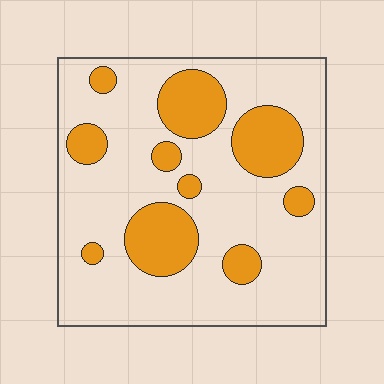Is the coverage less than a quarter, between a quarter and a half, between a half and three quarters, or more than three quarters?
Less than a quarter.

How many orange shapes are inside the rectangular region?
10.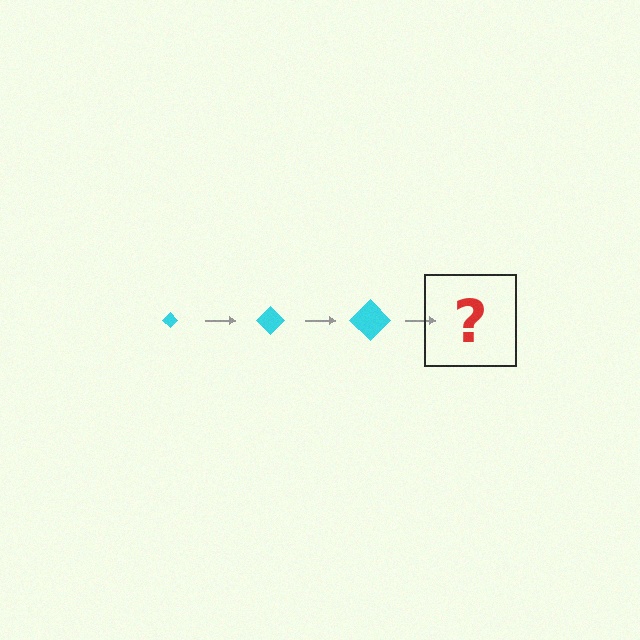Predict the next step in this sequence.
The next step is a cyan diamond, larger than the previous one.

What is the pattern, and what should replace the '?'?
The pattern is that the diamond gets progressively larger each step. The '?' should be a cyan diamond, larger than the previous one.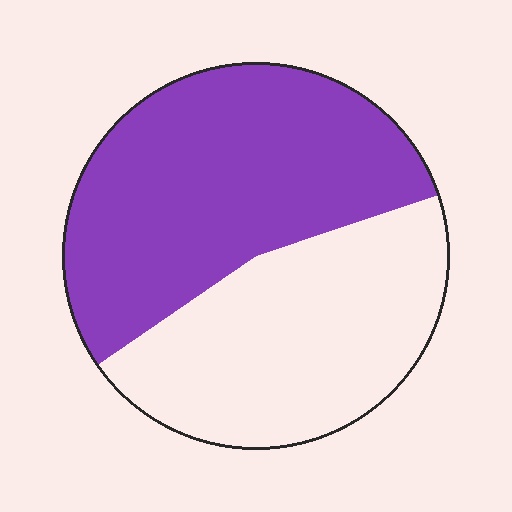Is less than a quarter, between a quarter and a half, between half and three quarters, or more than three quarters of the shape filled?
Between half and three quarters.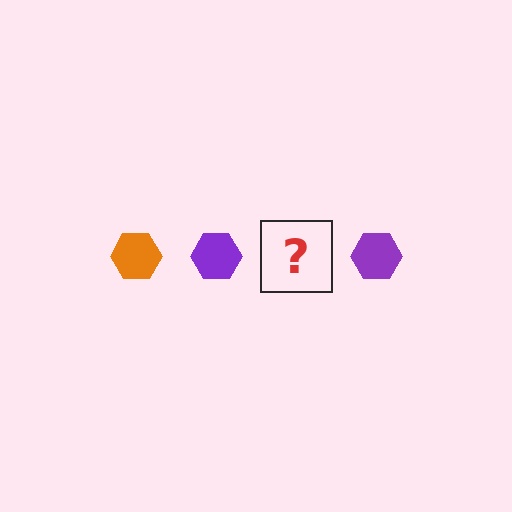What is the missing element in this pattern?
The missing element is an orange hexagon.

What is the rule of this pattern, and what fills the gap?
The rule is that the pattern cycles through orange, purple hexagons. The gap should be filled with an orange hexagon.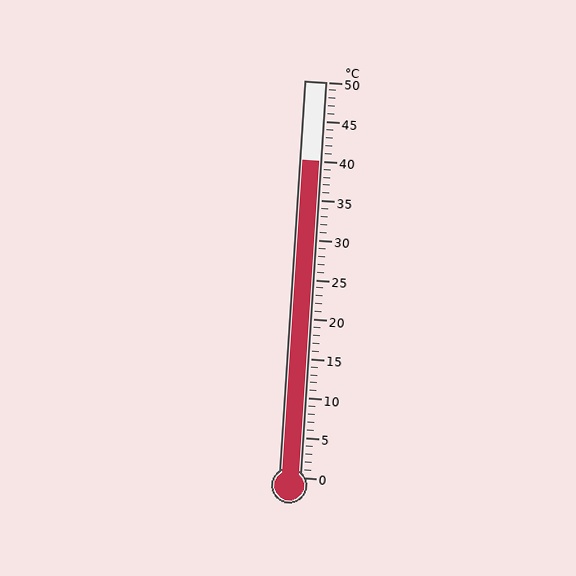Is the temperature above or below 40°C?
The temperature is at 40°C.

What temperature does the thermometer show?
The thermometer shows approximately 40°C.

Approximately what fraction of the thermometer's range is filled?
The thermometer is filled to approximately 80% of its range.